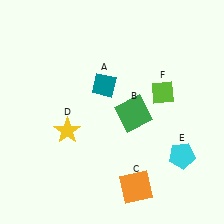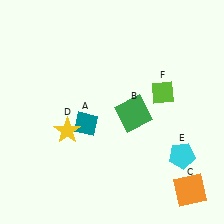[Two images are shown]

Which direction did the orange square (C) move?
The orange square (C) moved right.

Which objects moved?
The objects that moved are: the teal diamond (A), the orange square (C).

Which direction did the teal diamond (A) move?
The teal diamond (A) moved down.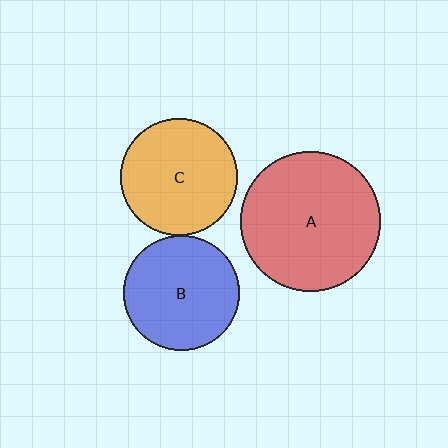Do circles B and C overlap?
Yes.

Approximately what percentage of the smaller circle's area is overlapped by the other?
Approximately 5%.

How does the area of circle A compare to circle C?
Approximately 1.4 times.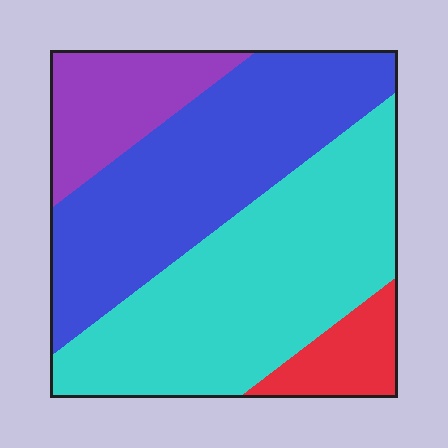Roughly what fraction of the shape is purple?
Purple takes up about one eighth (1/8) of the shape.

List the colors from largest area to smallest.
From largest to smallest: cyan, blue, purple, red.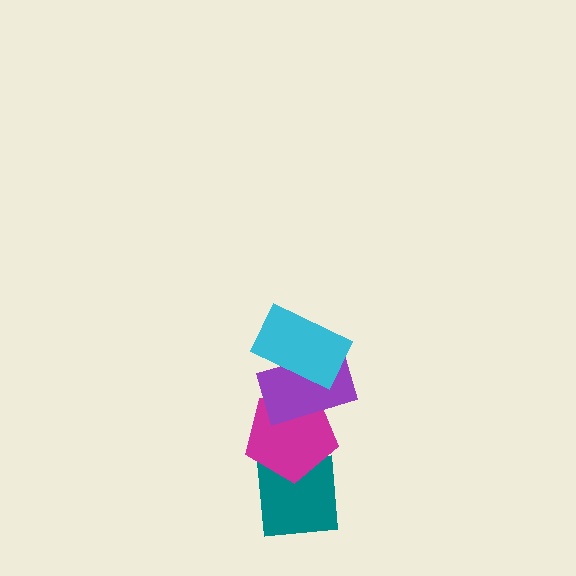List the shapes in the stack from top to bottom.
From top to bottom: the cyan rectangle, the purple rectangle, the magenta pentagon, the teal square.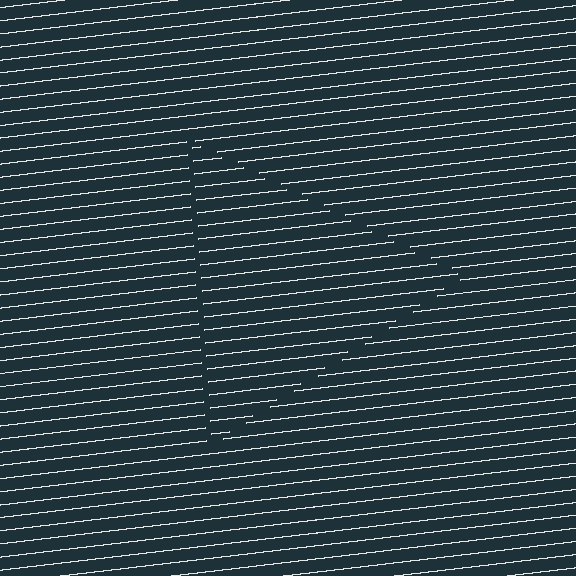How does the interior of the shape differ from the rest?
The interior of the shape contains the same grating, shifted by half a period — the contour is defined by the phase discontinuity where line-ends from the inner and outer gratings abut.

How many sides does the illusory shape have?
3 sides — the line-ends trace a triangle.